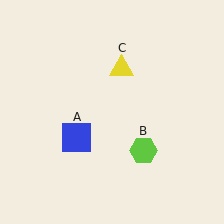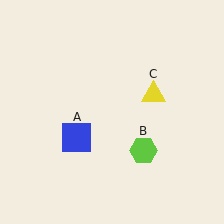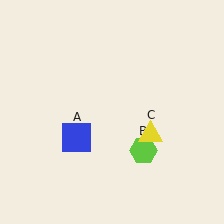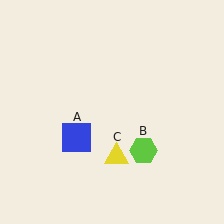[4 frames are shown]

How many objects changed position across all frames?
1 object changed position: yellow triangle (object C).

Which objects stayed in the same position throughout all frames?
Blue square (object A) and lime hexagon (object B) remained stationary.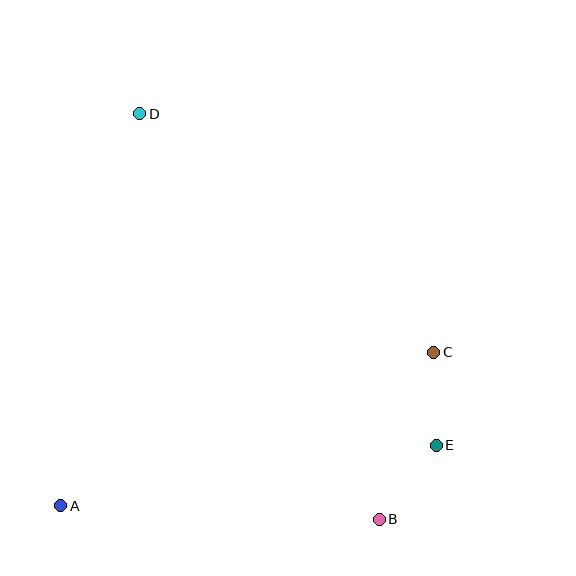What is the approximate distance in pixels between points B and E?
The distance between B and E is approximately 93 pixels.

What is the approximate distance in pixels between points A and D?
The distance between A and D is approximately 400 pixels.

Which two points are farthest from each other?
Points B and D are farthest from each other.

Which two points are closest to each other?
Points C and E are closest to each other.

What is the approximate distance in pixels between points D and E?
The distance between D and E is approximately 445 pixels.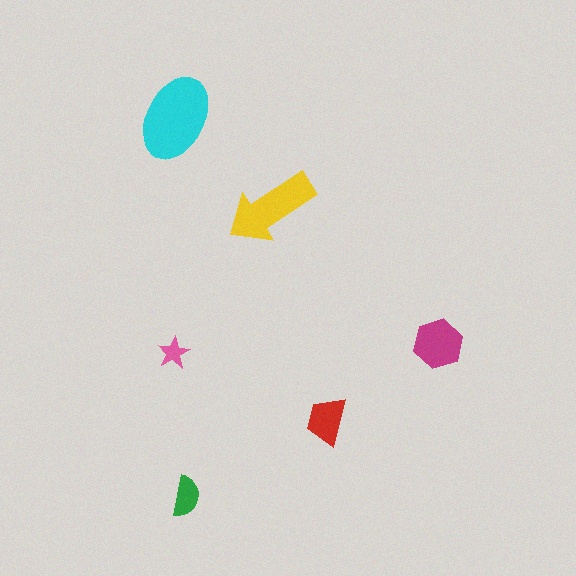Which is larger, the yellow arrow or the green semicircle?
The yellow arrow.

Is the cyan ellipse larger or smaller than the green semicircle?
Larger.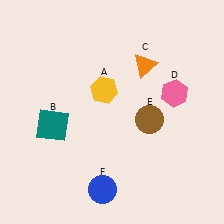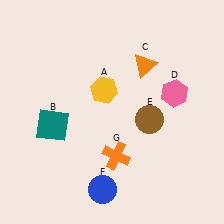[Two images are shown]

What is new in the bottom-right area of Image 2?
An orange cross (G) was added in the bottom-right area of Image 2.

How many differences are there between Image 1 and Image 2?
There is 1 difference between the two images.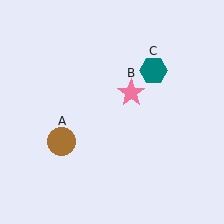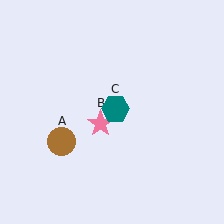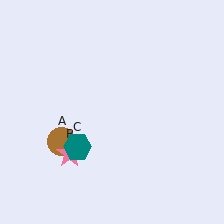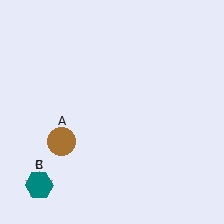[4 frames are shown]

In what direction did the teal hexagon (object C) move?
The teal hexagon (object C) moved down and to the left.